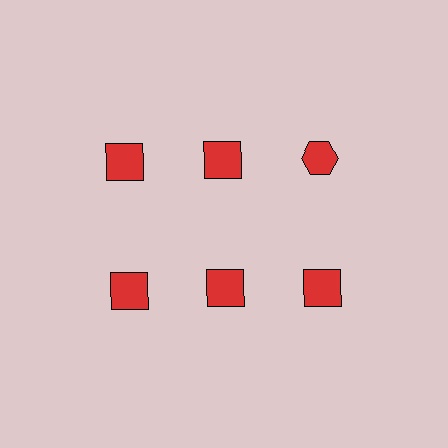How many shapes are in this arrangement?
There are 6 shapes arranged in a grid pattern.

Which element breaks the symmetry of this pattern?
The red hexagon in the top row, center column breaks the symmetry. All other shapes are red squares.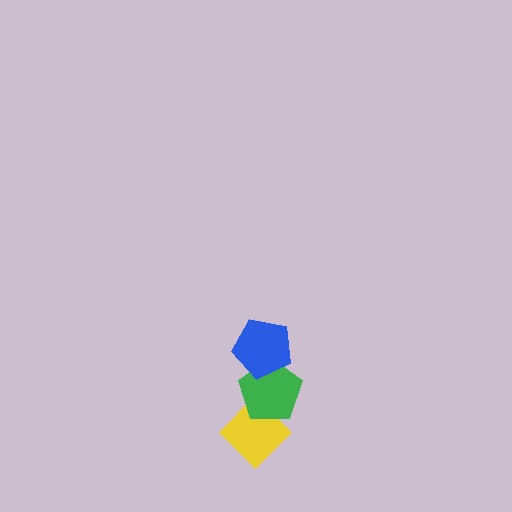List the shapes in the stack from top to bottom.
From top to bottom: the blue pentagon, the green pentagon, the yellow diamond.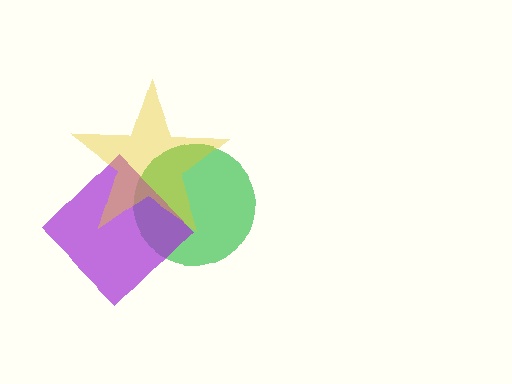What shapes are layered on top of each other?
The layered shapes are: a green circle, a purple diamond, a yellow star.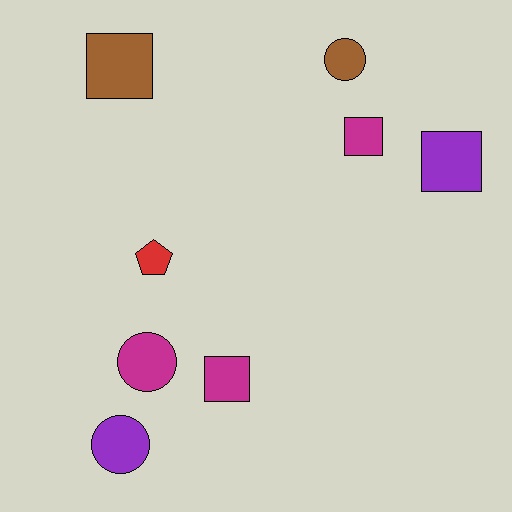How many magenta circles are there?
There is 1 magenta circle.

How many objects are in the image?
There are 8 objects.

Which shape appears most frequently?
Square, with 4 objects.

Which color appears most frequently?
Magenta, with 3 objects.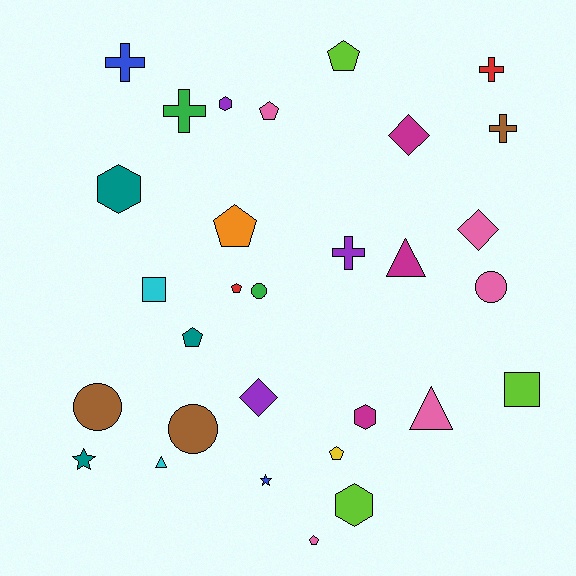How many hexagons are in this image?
There are 4 hexagons.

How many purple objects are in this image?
There are 3 purple objects.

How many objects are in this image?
There are 30 objects.